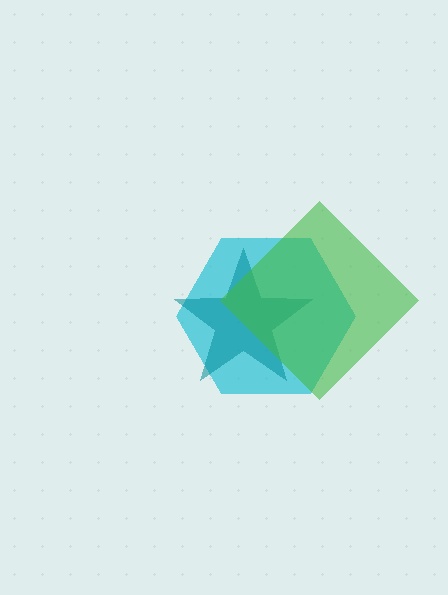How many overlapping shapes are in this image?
There are 3 overlapping shapes in the image.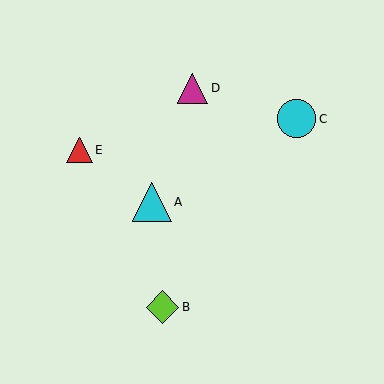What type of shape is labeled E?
Shape E is a red triangle.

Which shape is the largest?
The cyan triangle (labeled A) is the largest.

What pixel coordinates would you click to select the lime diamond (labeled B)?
Click at (162, 307) to select the lime diamond B.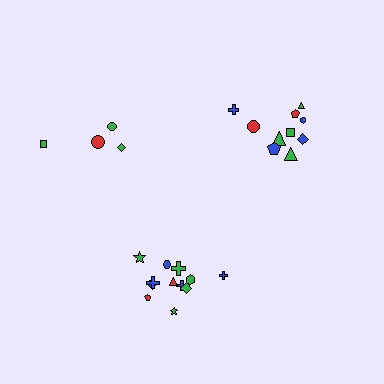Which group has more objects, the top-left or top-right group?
The top-right group.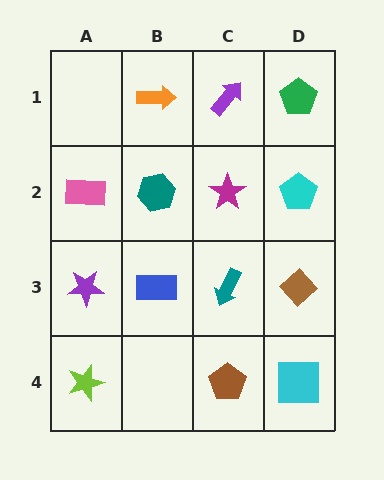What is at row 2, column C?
A magenta star.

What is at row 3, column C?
A teal arrow.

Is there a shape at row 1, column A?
No, that cell is empty.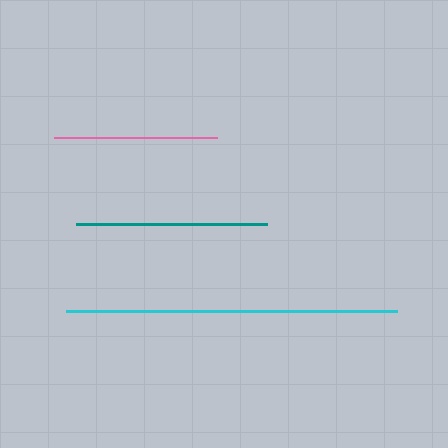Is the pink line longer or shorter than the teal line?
The teal line is longer than the pink line.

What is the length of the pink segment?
The pink segment is approximately 163 pixels long.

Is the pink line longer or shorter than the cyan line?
The cyan line is longer than the pink line.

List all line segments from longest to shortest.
From longest to shortest: cyan, teal, pink.